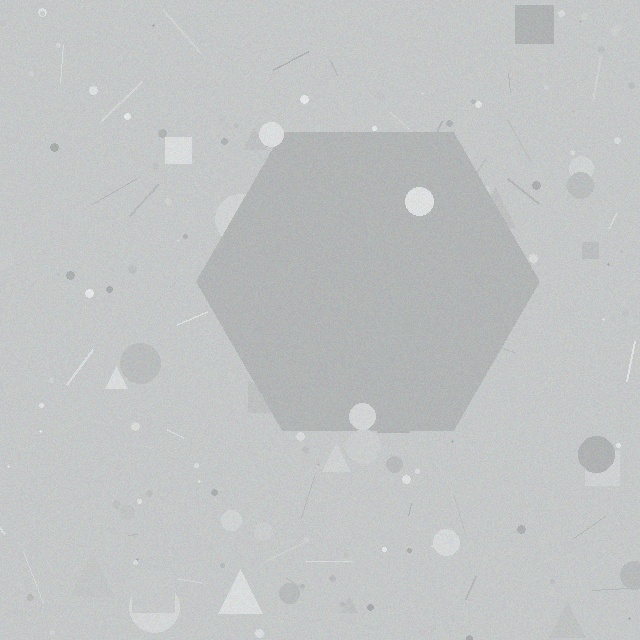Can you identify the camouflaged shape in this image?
The camouflaged shape is a hexagon.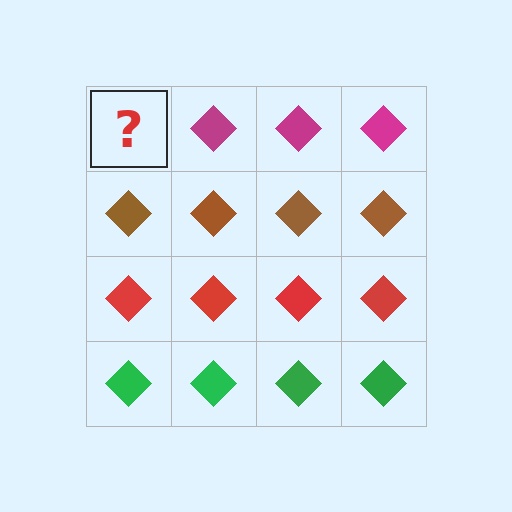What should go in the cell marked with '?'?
The missing cell should contain a magenta diamond.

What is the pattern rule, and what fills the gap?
The rule is that each row has a consistent color. The gap should be filled with a magenta diamond.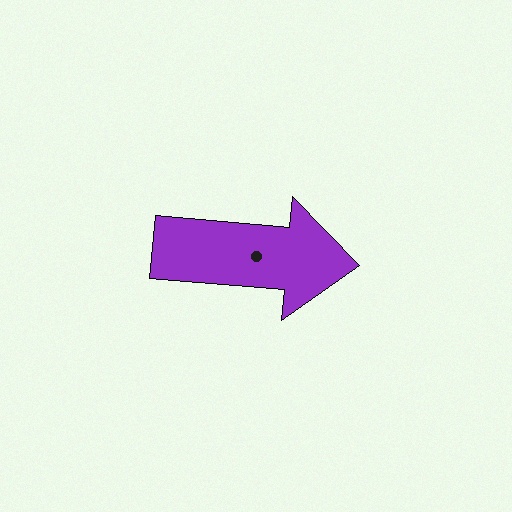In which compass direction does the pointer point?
East.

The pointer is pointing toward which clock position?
Roughly 3 o'clock.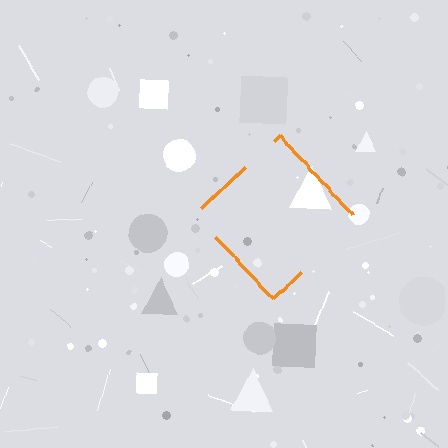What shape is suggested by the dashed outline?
The dashed outline suggests a diamond.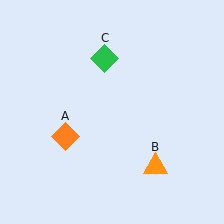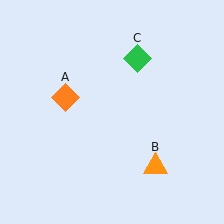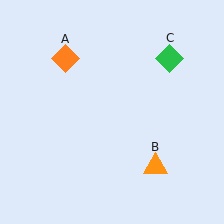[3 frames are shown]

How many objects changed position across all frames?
2 objects changed position: orange diamond (object A), green diamond (object C).